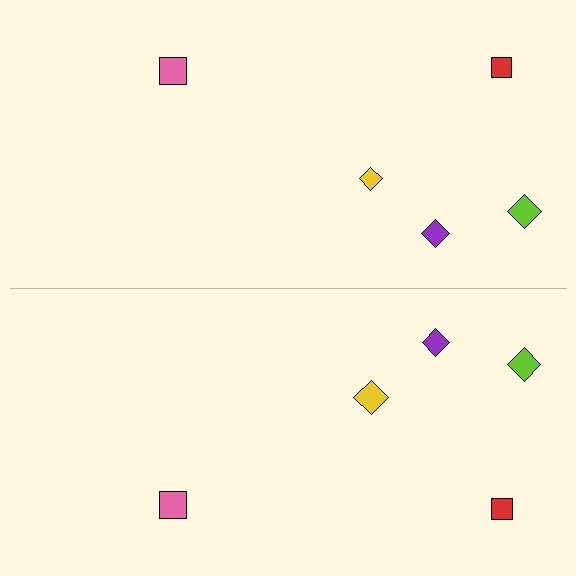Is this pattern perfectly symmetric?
No, the pattern is not perfectly symmetric. The yellow diamond on the bottom side has a different size than its mirror counterpart.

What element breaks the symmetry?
The yellow diamond on the bottom side has a different size than its mirror counterpart.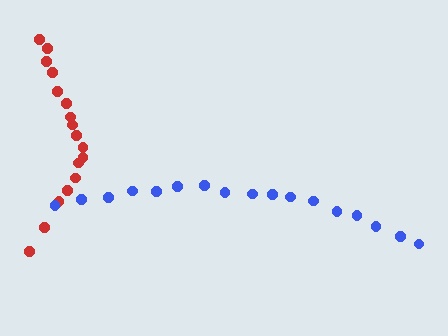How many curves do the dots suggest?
There are 2 distinct paths.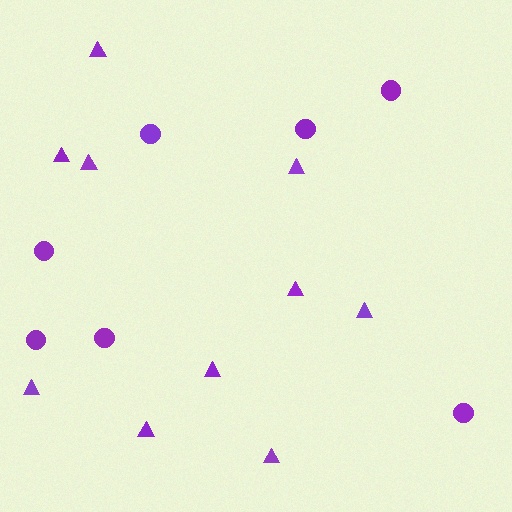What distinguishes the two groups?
There are 2 groups: one group of triangles (10) and one group of circles (7).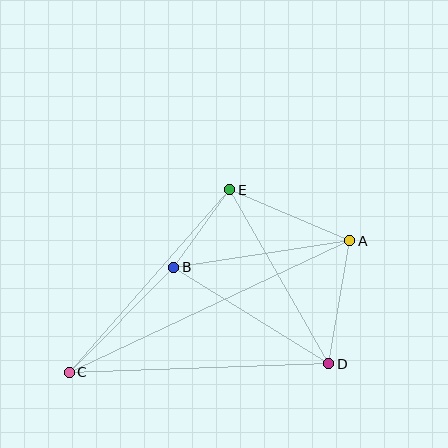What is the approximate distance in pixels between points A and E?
The distance between A and E is approximately 130 pixels.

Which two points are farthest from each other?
Points A and C are farthest from each other.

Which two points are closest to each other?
Points B and E are closest to each other.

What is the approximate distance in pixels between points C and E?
The distance between C and E is approximately 243 pixels.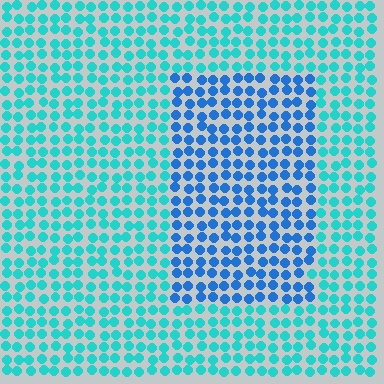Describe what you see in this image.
The image is filled with small cyan elements in a uniform arrangement. A rectangle-shaped region is visible where the elements are tinted to a slightly different hue, forming a subtle color boundary.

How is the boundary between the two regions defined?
The boundary is defined purely by a slight shift in hue (about 36 degrees). Spacing, size, and orientation are identical on both sides.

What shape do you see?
I see a rectangle.